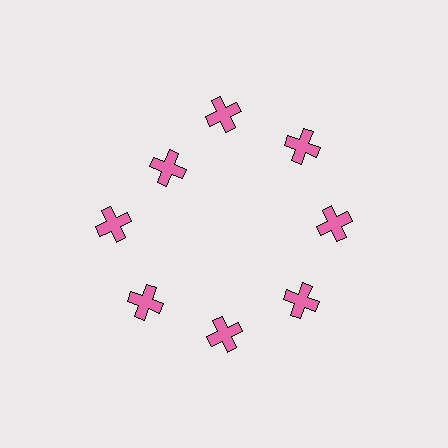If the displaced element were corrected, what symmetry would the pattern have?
It would have 8-fold rotational symmetry — the pattern would map onto itself every 45 degrees.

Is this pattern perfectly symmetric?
No. The 8 pink crosses are arranged in a ring, but one element near the 10 o'clock position is pulled inward toward the center, breaking the 8-fold rotational symmetry.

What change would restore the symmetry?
The symmetry would be restored by moving it outward, back onto the ring so that all 8 crosses sit at equal angles and equal distance from the center.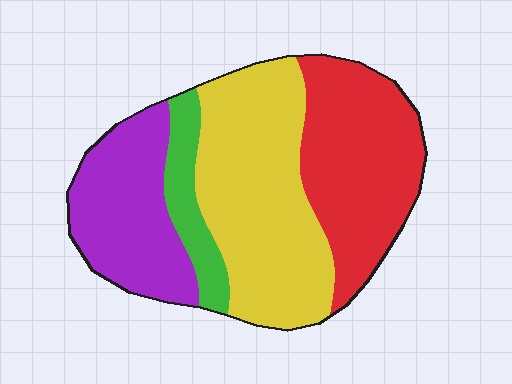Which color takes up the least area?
Green, at roughly 10%.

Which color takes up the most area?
Yellow, at roughly 40%.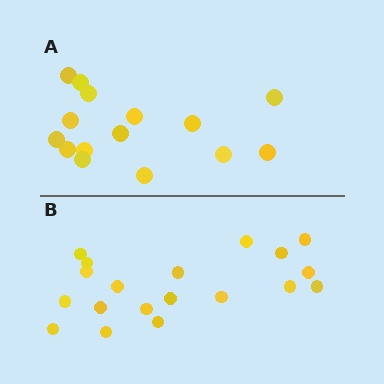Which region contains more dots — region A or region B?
Region B (the bottom region) has more dots.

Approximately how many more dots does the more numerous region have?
Region B has about 4 more dots than region A.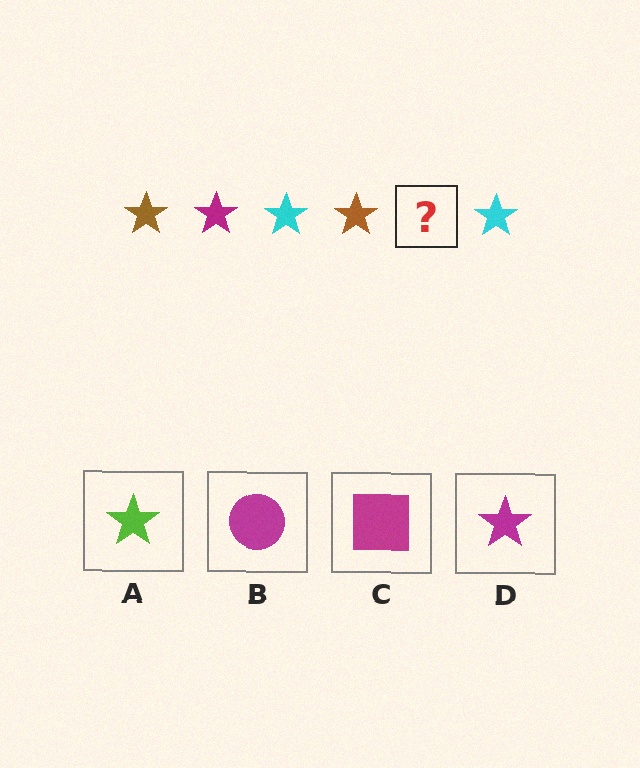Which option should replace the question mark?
Option D.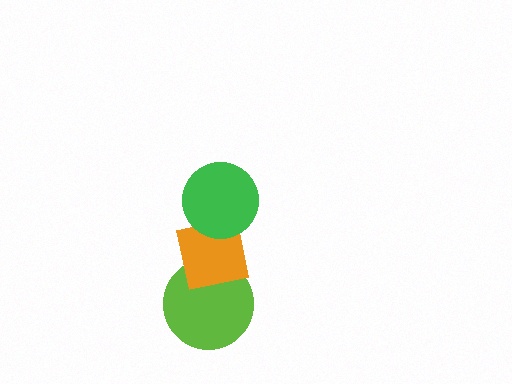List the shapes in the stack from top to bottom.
From top to bottom: the green circle, the orange square, the lime circle.